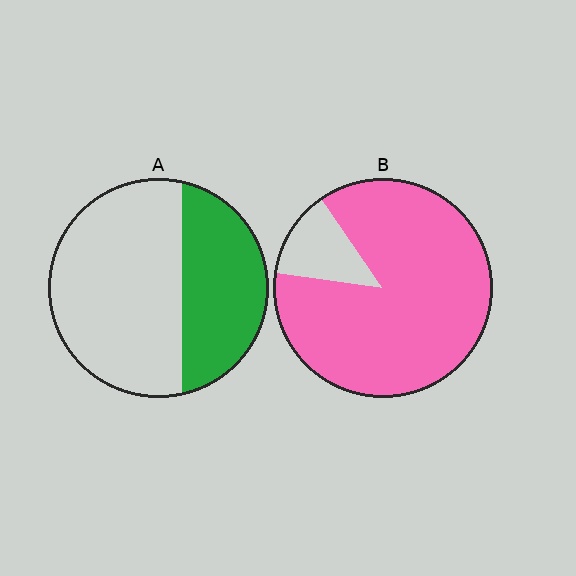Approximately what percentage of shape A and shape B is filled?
A is approximately 35% and B is approximately 85%.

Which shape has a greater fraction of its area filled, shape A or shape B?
Shape B.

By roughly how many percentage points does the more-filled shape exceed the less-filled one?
By roughly 50 percentage points (B over A).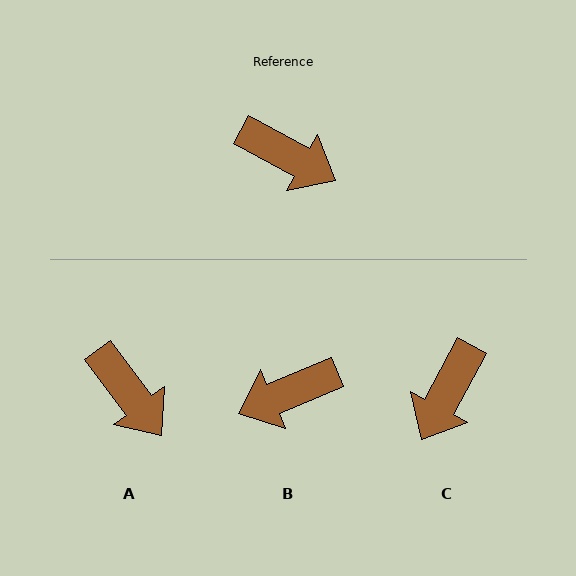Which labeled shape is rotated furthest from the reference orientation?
B, about 129 degrees away.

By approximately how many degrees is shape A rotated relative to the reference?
Approximately 25 degrees clockwise.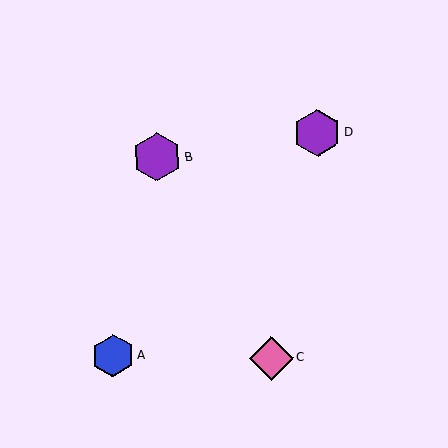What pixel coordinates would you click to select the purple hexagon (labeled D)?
Click at (317, 133) to select the purple hexagon D.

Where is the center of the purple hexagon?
The center of the purple hexagon is at (157, 157).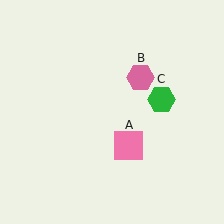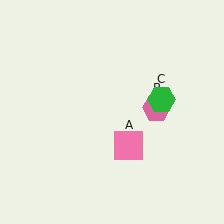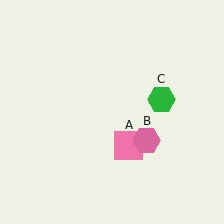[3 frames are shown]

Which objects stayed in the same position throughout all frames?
Pink square (object A) and green hexagon (object C) remained stationary.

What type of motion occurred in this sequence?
The pink hexagon (object B) rotated clockwise around the center of the scene.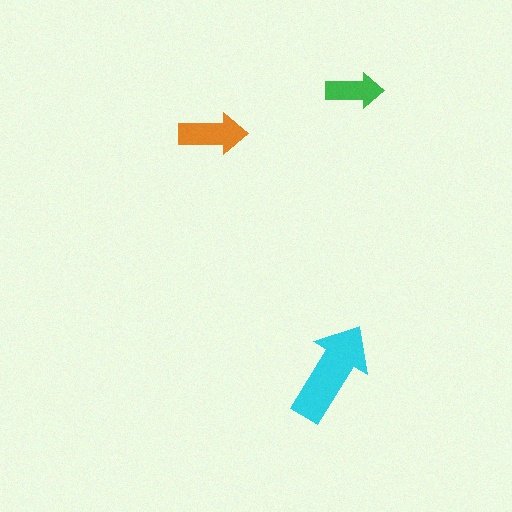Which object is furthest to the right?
The green arrow is rightmost.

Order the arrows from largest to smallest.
the cyan one, the orange one, the green one.